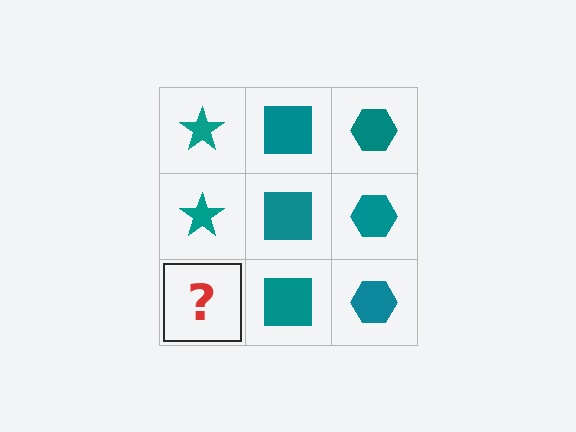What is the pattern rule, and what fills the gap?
The rule is that each column has a consistent shape. The gap should be filled with a teal star.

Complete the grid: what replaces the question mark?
The question mark should be replaced with a teal star.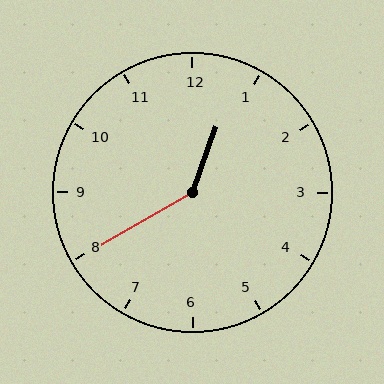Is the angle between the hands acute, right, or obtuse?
It is obtuse.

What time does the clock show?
12:40.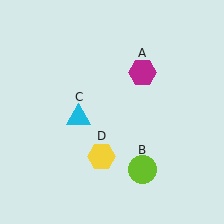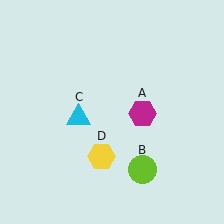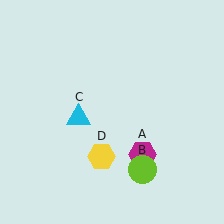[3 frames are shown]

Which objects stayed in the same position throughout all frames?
Lime circle (object B) and cyan triangle (object C) and yellow hexagon (object D) remained stationary.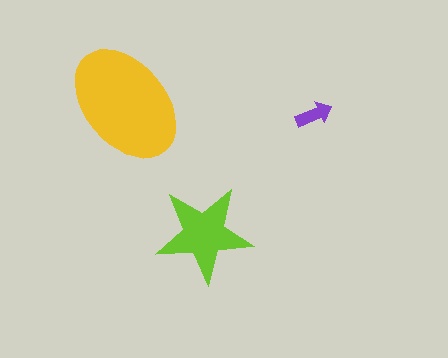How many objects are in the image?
There are 3 objects in the image.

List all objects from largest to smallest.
The yellow ellipse, the lime star, the purple arrow.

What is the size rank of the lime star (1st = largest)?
2nd.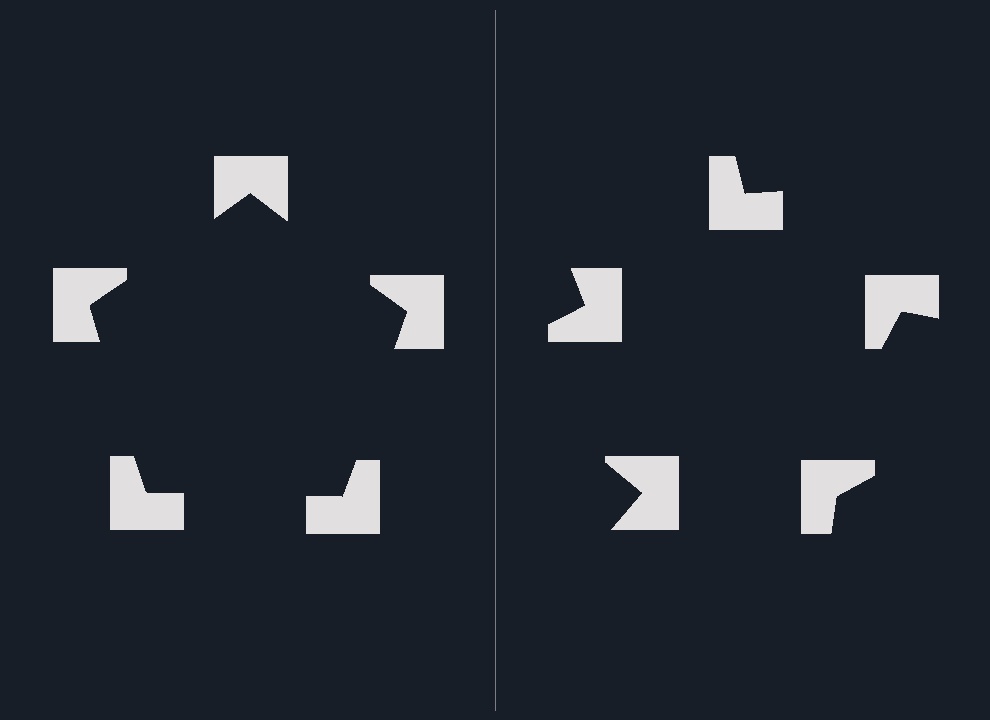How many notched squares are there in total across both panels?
10 — 5 on each side.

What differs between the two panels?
The notched squares are positioned identically on both sides; only the wedge orientations differ. On the left they align to a pentagon; on the right they are misaligned.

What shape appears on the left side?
An illusory pentagon.